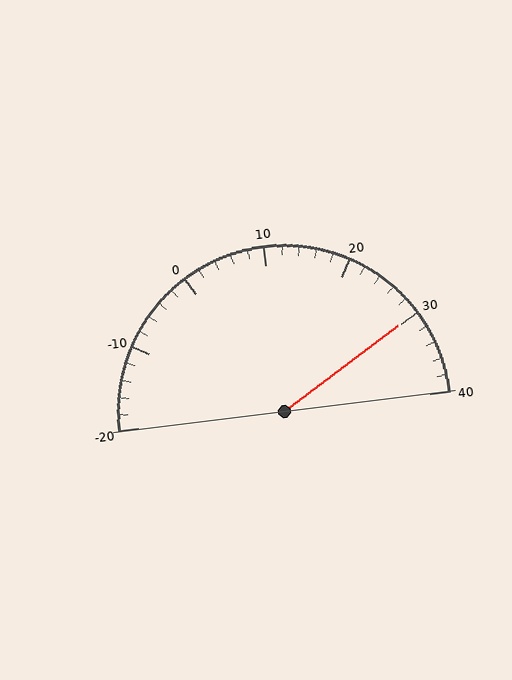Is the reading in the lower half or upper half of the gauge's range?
The reading is in the upper half of the range (-20 to 40).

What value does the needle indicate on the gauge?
The needle indicates approximately 30.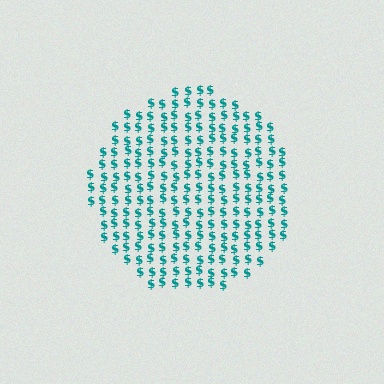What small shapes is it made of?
It is made of small dollar signs.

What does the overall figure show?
The overall figure shows a circle.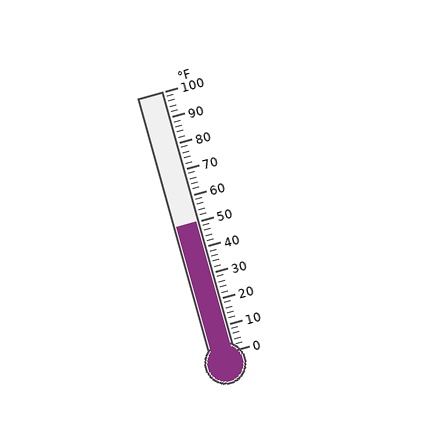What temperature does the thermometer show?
The thermometer shows approximately 50°F.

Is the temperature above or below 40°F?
The temperature is above 40°F.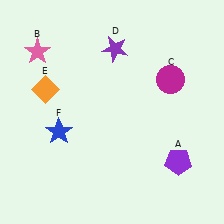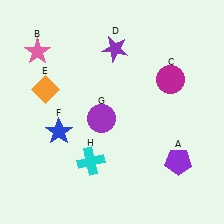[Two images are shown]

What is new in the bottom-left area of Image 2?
A purple circle (G) was added in the bottom-left area of Image 2.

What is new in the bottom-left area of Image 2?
A cyan cross (H) was added in the bottom-left area of Image 2.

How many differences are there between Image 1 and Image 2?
There are 2 differences between the two images.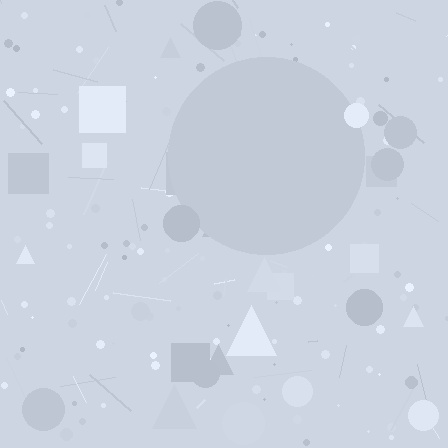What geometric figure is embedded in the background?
A circle is embedded in the background.